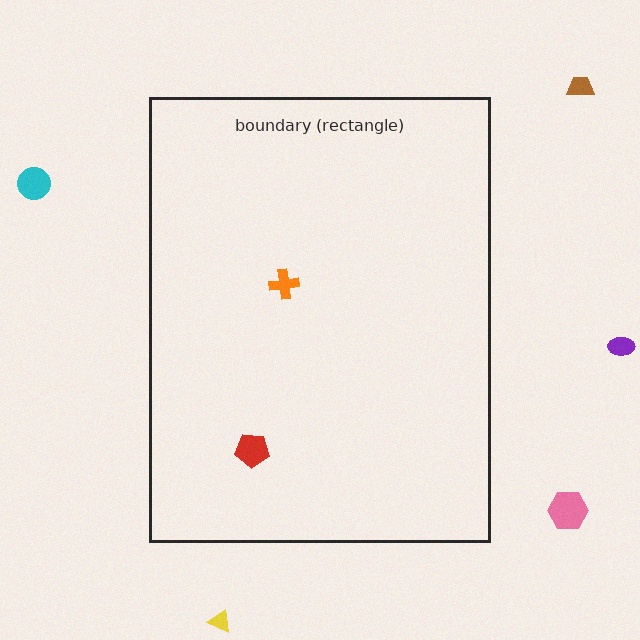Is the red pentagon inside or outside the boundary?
Inside.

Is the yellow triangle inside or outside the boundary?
Outside.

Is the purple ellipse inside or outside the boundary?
Outside.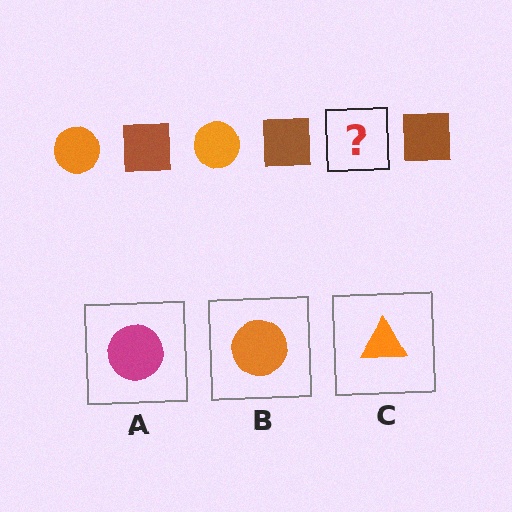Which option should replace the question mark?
Option B.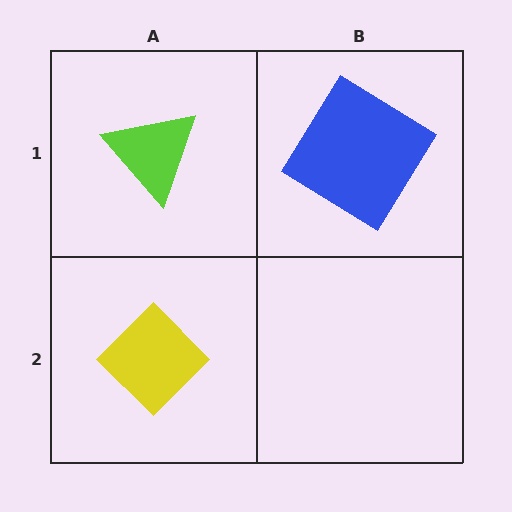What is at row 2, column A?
A yellow diamond.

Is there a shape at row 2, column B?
No, that cell is empty.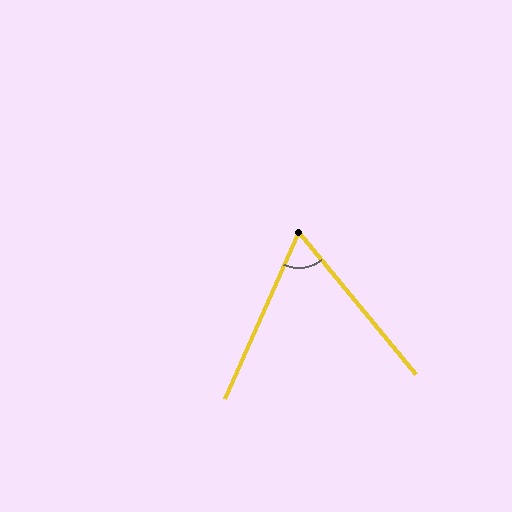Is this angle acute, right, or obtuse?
It is acute.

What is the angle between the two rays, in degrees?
Approximately 63 degrees.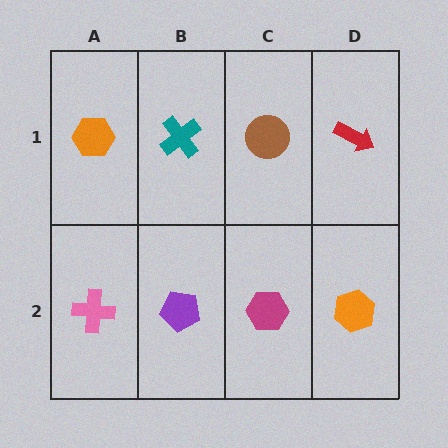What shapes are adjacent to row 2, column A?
An orange hexagon (row 1, column A), a purple pentagon (row 2, column B).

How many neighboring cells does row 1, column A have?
2.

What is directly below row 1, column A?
A pink cross.